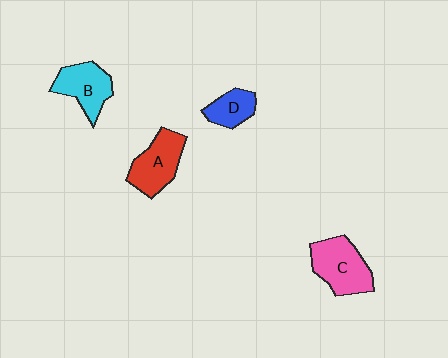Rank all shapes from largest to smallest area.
From largest to smallest: C (pink), A (red), B (cyan), D (blue).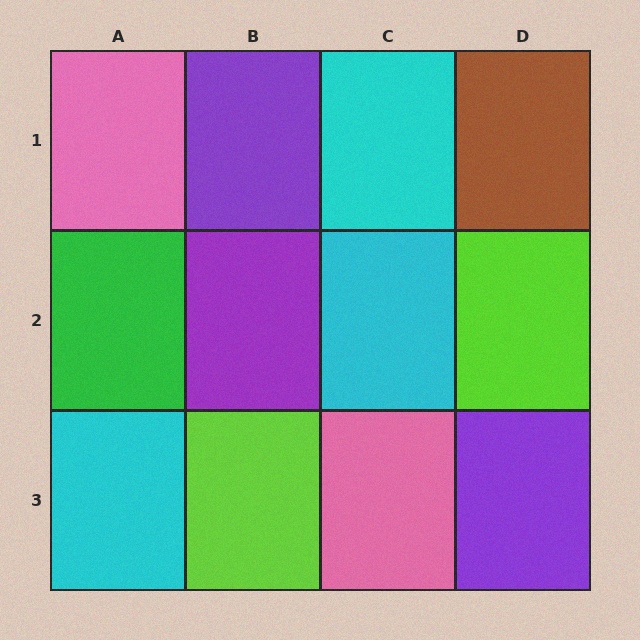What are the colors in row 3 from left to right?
Cyan, lime, pink, purple.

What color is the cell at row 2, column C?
Cyan.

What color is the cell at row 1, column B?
Purple.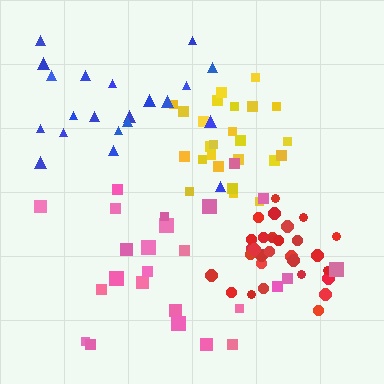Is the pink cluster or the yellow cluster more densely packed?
Yellow.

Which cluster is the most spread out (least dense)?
Pink.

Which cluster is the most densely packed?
Red.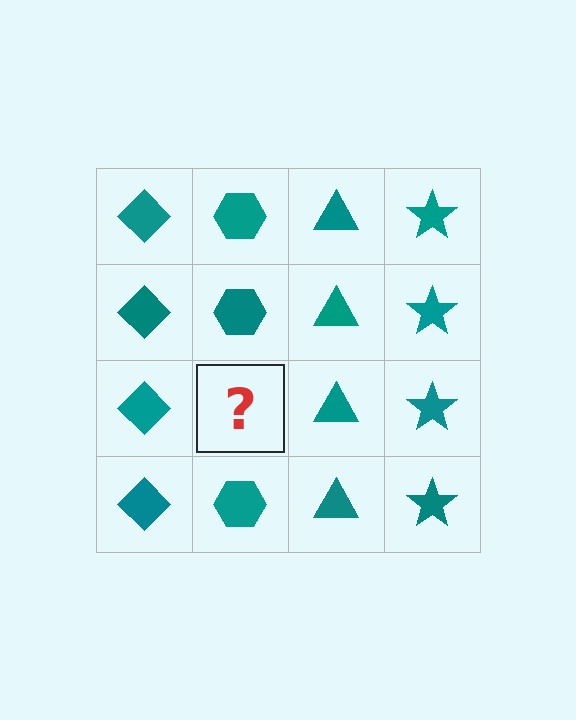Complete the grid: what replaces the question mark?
The question mark should be replaced with a teal hexagon.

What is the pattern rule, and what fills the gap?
The rule is that each column has a consistent shape. The gap should be filled with a teal hexagon.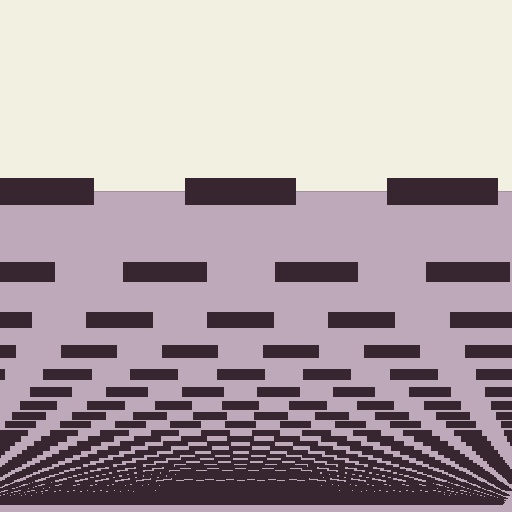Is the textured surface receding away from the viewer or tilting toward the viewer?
The surface appears to tilt toward the viewer. Texture elements get larger and sparser toward the top.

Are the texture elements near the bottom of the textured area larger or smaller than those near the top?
Smaller. The gradient is inverted — elements near the bottom are smaller and denser.